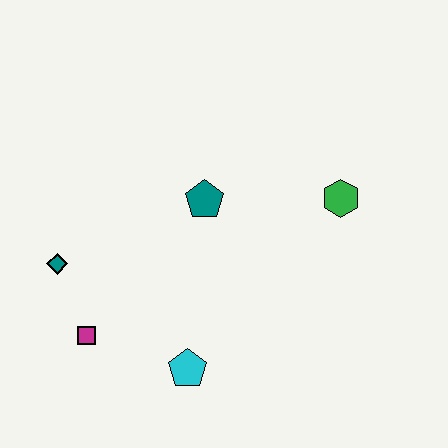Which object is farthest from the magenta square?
The green hexagon is farthest from the magenta square.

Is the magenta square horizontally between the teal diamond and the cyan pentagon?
Yes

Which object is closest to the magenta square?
The teal diamond is closest to the magenta square.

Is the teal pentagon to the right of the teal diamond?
Yes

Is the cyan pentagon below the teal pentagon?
Yes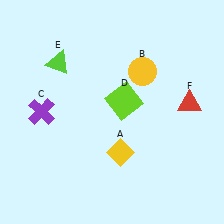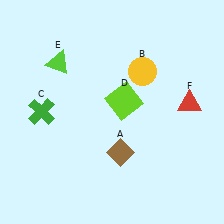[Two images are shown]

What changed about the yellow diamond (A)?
In Image 1, A is yellow. In Image 2, it changed to brown.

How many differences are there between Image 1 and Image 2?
There are 2 differences between the two images.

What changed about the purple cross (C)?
In Image 1, C is purple. In Image 2, it changed to green.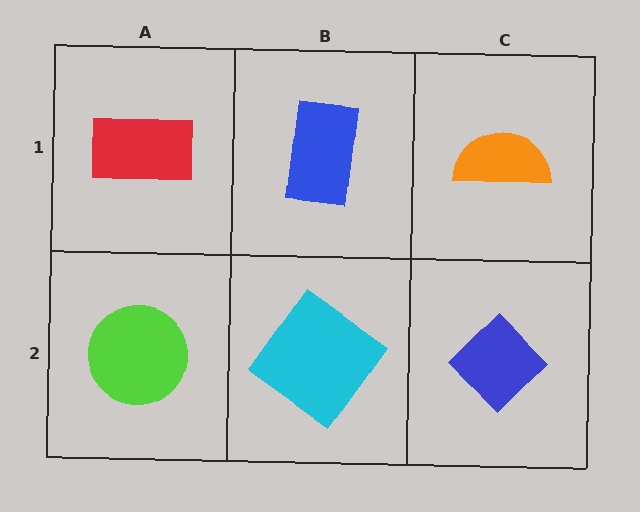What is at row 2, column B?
A cyan diamond.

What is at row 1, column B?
A blue rectangle.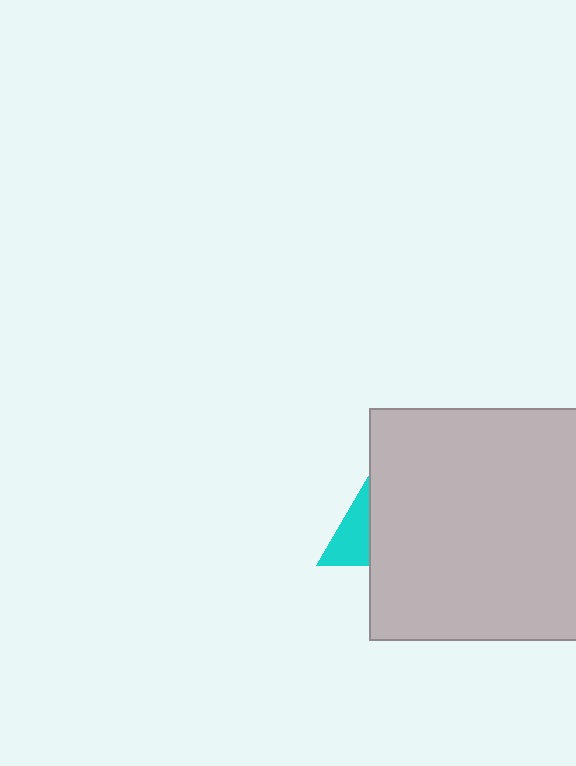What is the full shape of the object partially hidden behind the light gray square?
The partially hidden object is a cyan triangle.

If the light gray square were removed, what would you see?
You would see the complete cyan triangle.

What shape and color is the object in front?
The object in front is a light gray square.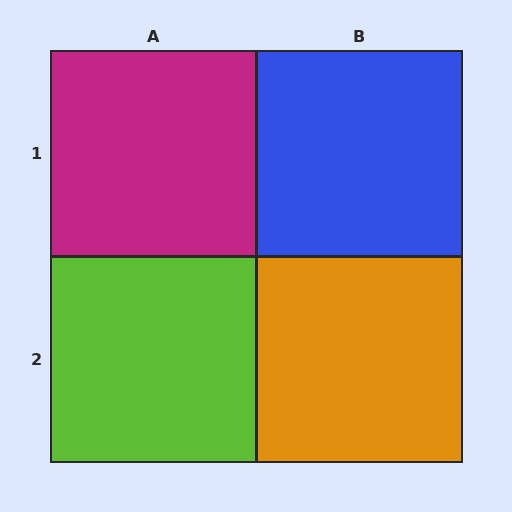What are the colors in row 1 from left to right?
Magenta, blue.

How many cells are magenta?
1 cell is magenta.